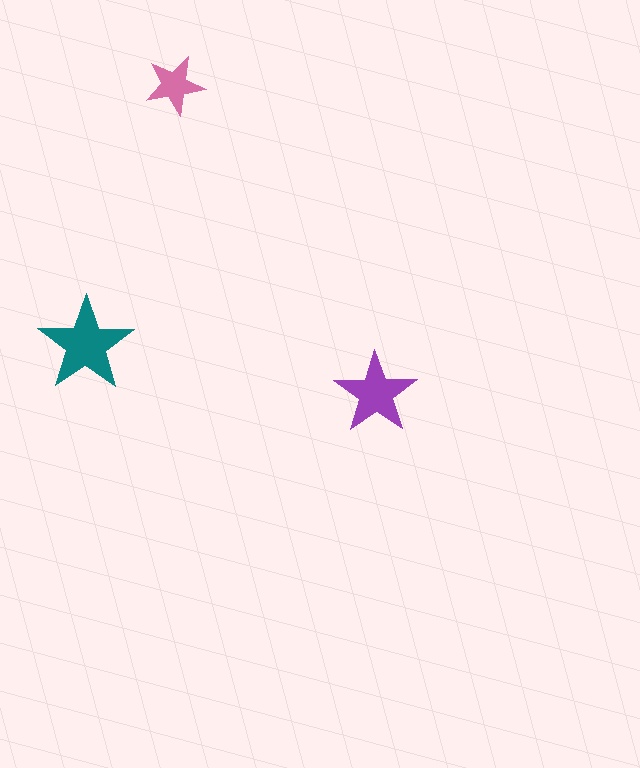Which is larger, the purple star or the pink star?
The purple one.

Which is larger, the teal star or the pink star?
The teal one.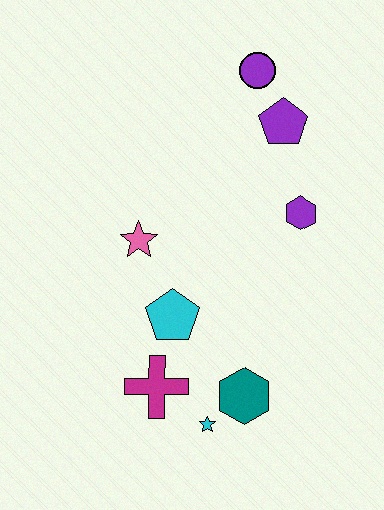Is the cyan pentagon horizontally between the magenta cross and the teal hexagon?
Yes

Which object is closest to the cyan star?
The teal hexagon is closest to the cyan star.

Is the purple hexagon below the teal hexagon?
No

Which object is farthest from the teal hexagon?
The purple circle is farthest from the teal hexagon.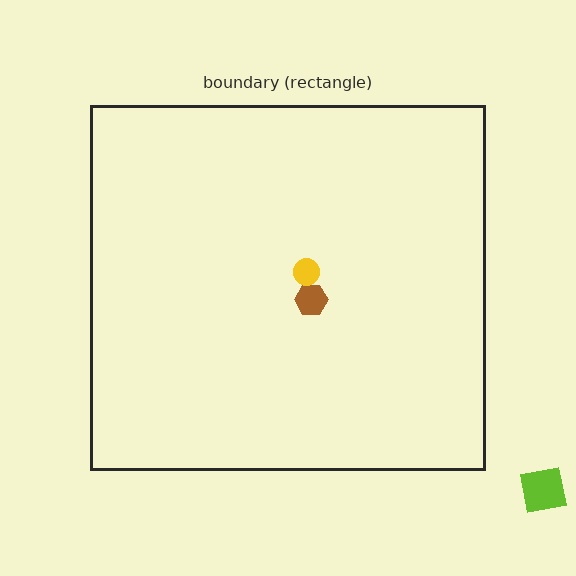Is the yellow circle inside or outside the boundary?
Inside.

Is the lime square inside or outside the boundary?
Outside.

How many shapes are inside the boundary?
2 inside, 1 outside.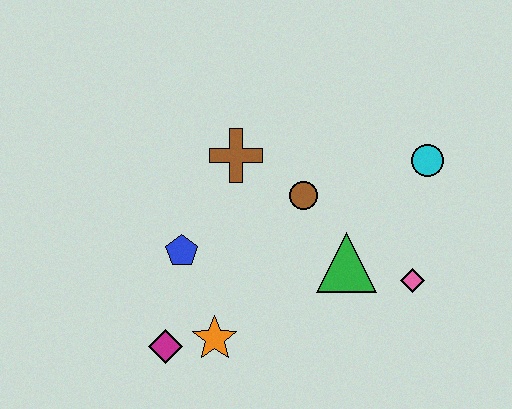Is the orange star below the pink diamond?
Yes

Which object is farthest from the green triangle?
The magenta diamond is farthest from the green triangle.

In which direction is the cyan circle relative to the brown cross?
The cyan circle is to the right of the brown cross.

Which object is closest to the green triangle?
The pink diamond is closest to the green triangle.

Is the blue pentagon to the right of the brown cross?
No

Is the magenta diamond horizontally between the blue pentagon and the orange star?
No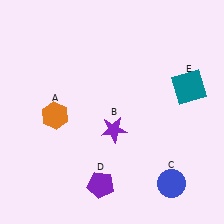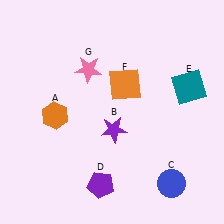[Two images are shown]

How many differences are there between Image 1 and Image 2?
There are 2 differences between the two images.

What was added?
An orange square (F), a pink star (G) were added in Image 2.